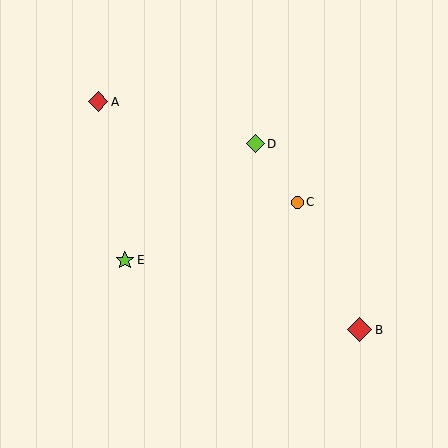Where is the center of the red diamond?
The center of the red diamond is at (360, 330).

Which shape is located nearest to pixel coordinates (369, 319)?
The red diamond (labeled B) at (360, 330) is nearest to that location.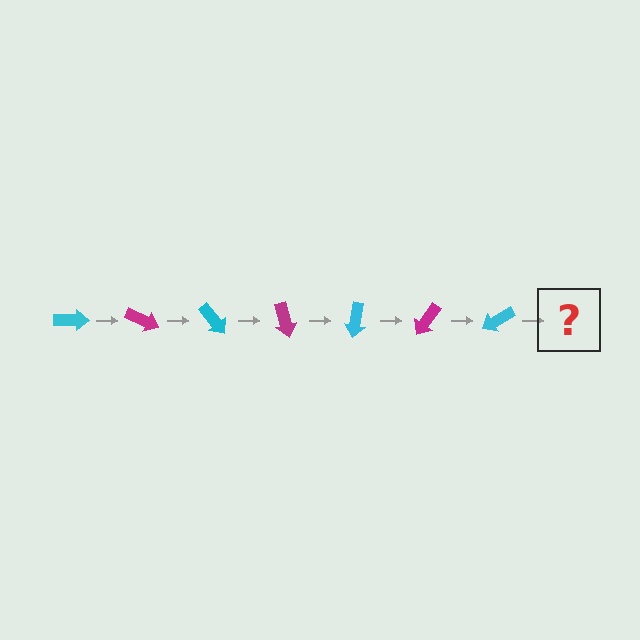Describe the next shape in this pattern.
It should be a magenta arrow, rotated 175 degrees from the start.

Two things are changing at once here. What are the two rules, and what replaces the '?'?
The two rules are that it rotates 25 degrees each step and the color cycles through cyan and magenta. The '?' should be a magenta arrow, rotated 175 degrees from the start.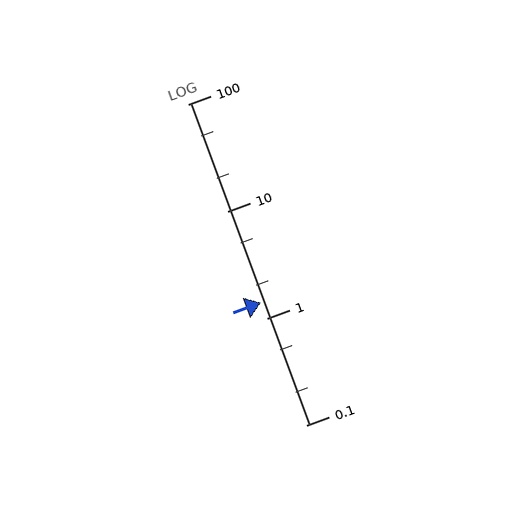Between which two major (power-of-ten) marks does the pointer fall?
The pointer is between 1 and 10.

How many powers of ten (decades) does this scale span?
The scale spans 3 decades, from 0.1 to 100.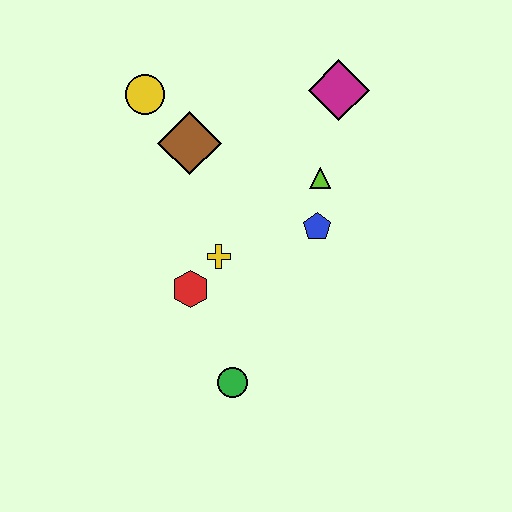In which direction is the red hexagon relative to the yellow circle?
The red hexagon is below the yellow circle.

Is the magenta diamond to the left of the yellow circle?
No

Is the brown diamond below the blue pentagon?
No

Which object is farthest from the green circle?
The magenta diamond is farthest from the green circle.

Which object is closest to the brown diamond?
The yellow circle is closest to the brown diamond.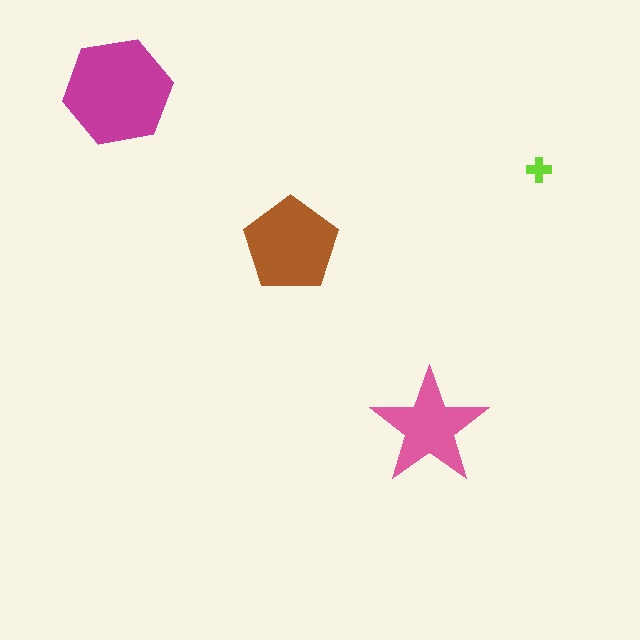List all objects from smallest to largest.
The lime cross, the pink star, the brown pentagon, the magenta hexagon.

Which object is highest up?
The magenta hexagon is topmost.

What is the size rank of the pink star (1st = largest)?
3rd.